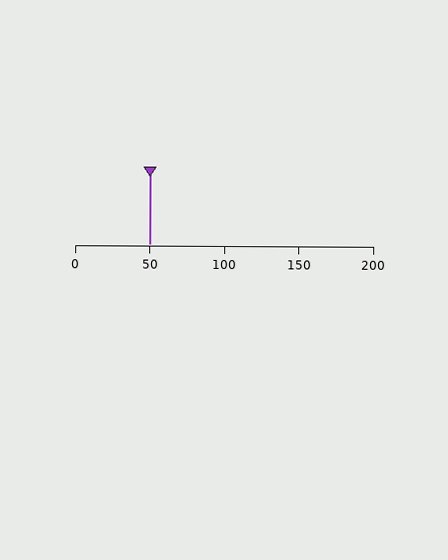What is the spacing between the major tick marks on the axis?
The major ticks are spaced 50 apart.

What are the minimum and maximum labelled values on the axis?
The axis runs from 0 to 200.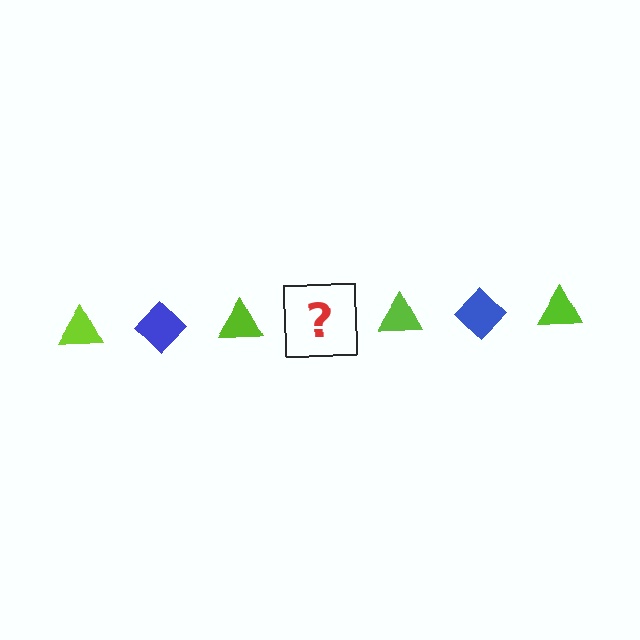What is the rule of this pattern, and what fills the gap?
The rule is that the pattern alternates between lime triangle and blue diamond. The gap should be filled with a blue diamond.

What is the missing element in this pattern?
The missing element is a blue diamond.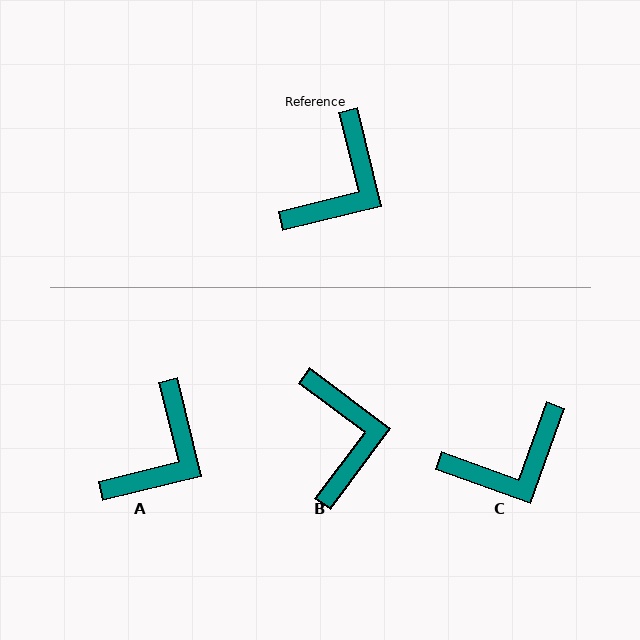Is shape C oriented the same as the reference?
No, it is off by about 33 degrees.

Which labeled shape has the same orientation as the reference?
A.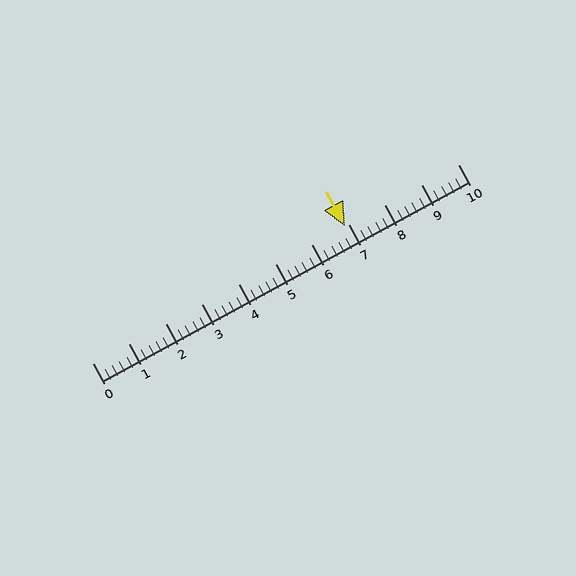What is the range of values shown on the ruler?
The ruler shows values from 0 to 10.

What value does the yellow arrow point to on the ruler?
The yellow arrow points to approximately 6.9.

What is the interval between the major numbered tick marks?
The major tick marks are spaced 1 units apart.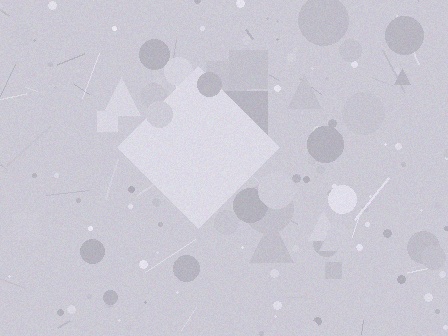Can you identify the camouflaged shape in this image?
The camouflaged shape is a diamond.